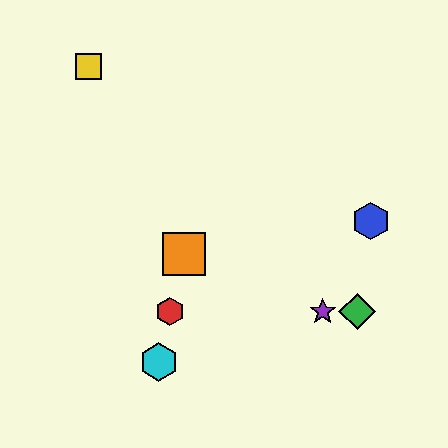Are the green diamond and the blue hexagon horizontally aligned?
No, the green diamond is at y≈311 and the blue hexagon is at y≈221.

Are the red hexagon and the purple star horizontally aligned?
Yes, both are at y≈311.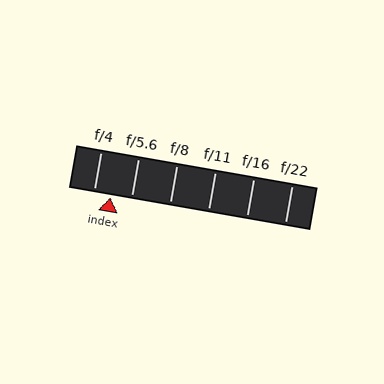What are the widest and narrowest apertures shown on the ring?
The widest aperture shown is f/4 and the narrowest is f/22.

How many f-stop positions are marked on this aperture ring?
There are 6 f-stop positions marked.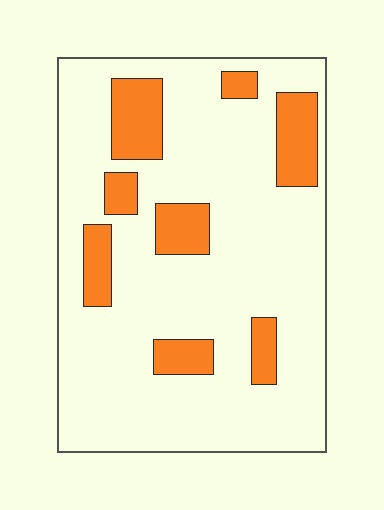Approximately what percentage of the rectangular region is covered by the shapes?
Approximately 20%.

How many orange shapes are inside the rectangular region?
8.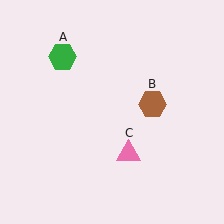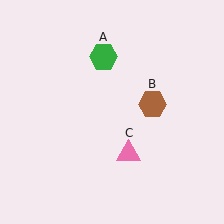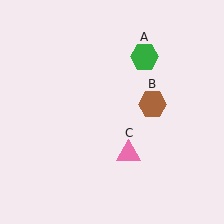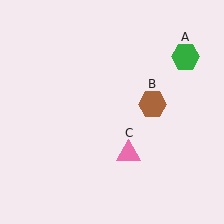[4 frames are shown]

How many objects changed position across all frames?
1 object changed position: green hexagon (object A).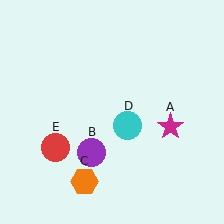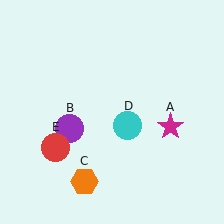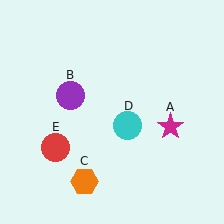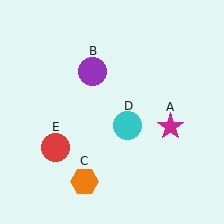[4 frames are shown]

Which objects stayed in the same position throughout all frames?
Magenta star (object A) and orange hexagon (object C) and cyan circle (object D) and red circle (object E) remained stationary.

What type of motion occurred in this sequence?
The purple circle (object B) rotated clockwise around the center of the scene.